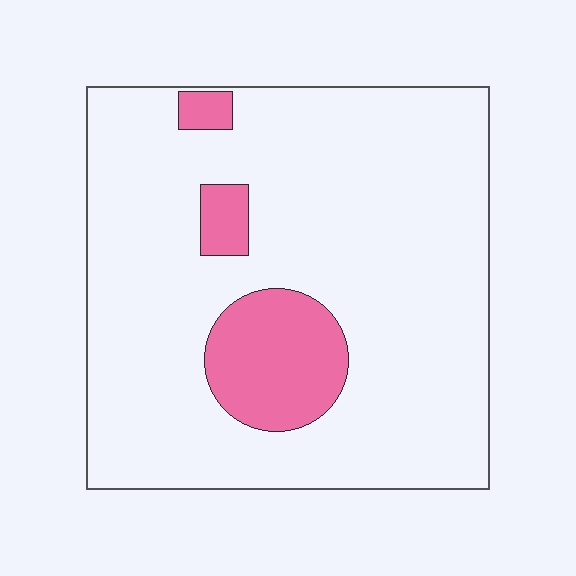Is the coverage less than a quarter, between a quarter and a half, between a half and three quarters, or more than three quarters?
Less than a quarter.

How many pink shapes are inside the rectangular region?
3.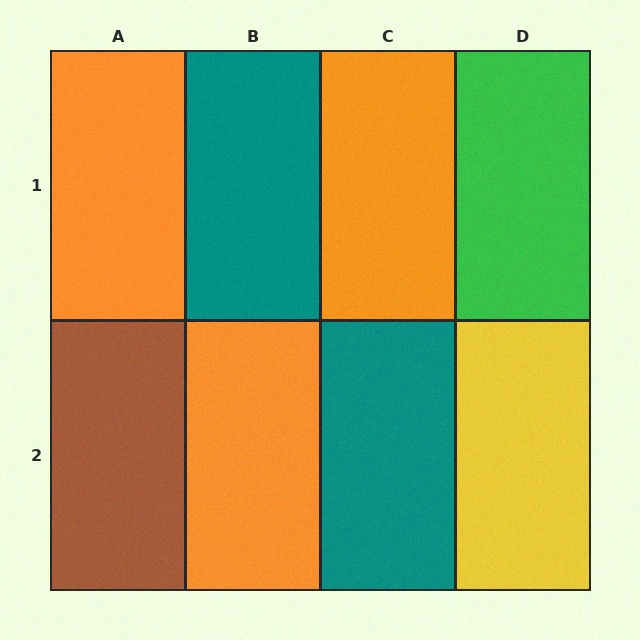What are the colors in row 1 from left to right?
Orange, teal, orange, green.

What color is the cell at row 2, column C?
Teal.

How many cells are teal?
2 cells are teal.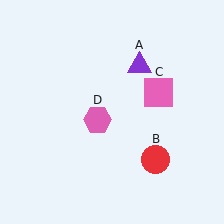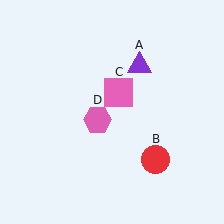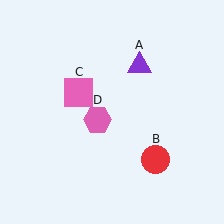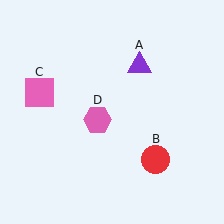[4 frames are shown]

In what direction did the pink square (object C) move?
The pink square (object C) moved left.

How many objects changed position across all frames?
1 object changed position: pink square (object C).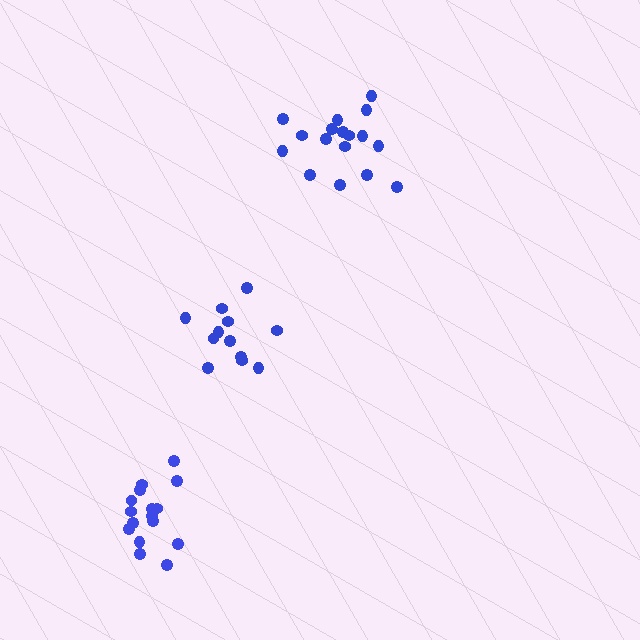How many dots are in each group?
Group 1: 12 dots, Group 2: 16 dots, Group 3: 17 dots (45 total).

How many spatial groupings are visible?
There are 3 spatial groupings.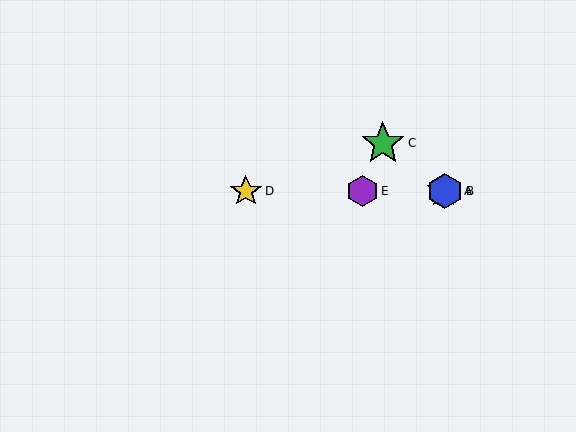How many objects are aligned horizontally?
4 objects (A, B, D, E) are aligned horizontally.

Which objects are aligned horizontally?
Objects A, B, D, E are aligned horizontally.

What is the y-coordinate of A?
Object A is at y≈191.